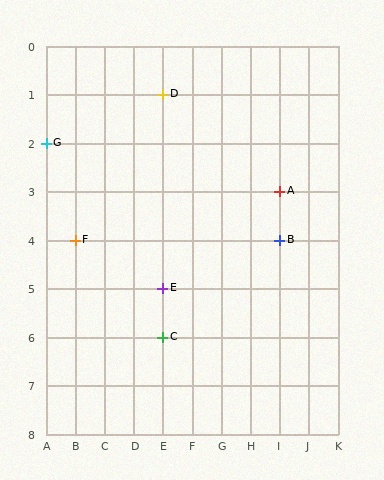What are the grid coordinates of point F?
Point F is at grid coordinates (B, 4).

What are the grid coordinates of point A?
Point A is at grid coordinates (I, 3).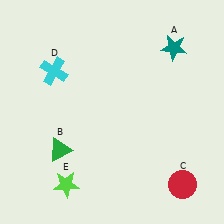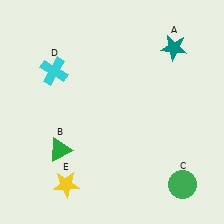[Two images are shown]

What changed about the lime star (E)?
In Image 1, E is lime. In Image 2, it changed to yellow.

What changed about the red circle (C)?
In Image 1, C is red. In Image 2, it changed to green.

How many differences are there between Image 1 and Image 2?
There are 2 differences between the two images.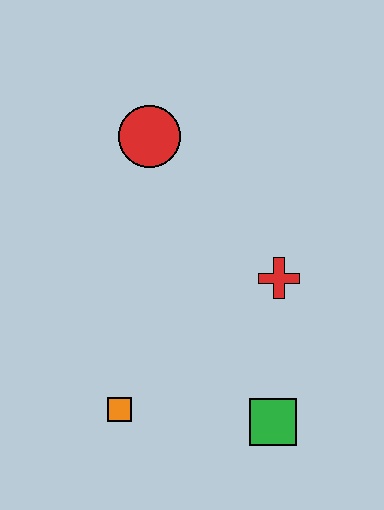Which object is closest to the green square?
The red cross is closest to the green square.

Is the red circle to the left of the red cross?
Yes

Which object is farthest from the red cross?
The orange square is farthest from the red cross.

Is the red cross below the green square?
No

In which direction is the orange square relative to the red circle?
The orange square is below the red circle.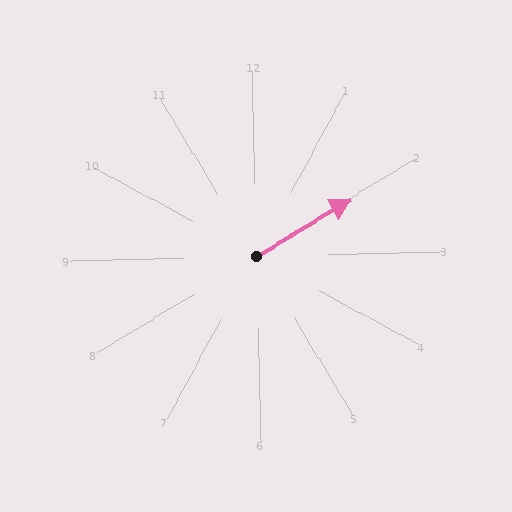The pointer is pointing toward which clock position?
Roughly 2 o'clock.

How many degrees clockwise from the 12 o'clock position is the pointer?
Approximately 60 degrees.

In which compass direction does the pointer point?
Northeast.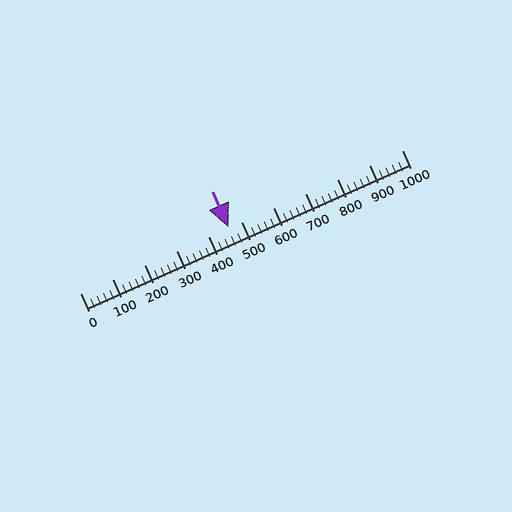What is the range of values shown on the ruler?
The ruler shows values from 0 to 1000.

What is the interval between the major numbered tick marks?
The major tick marks are spaced 100 units apart.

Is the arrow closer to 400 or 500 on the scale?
The arrow is closer to 500.